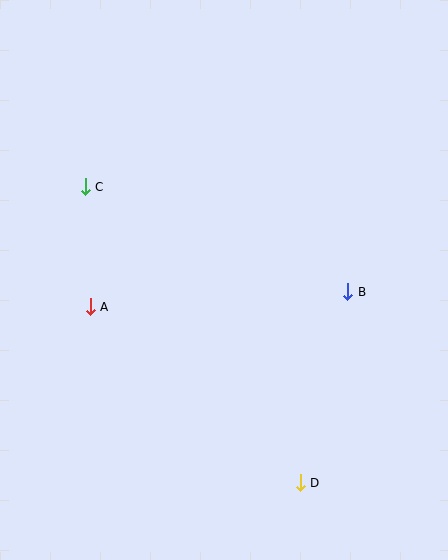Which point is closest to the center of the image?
Point B at (348, 292) is closest to the center.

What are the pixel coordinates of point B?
Point B is at (348, 292).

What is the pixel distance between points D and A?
The distance between D and A is 274 pixels.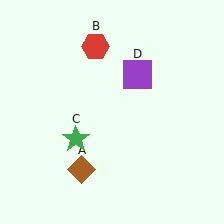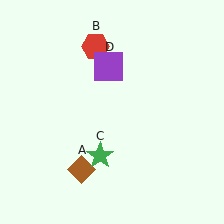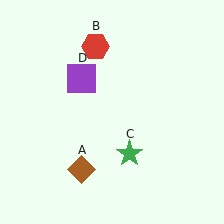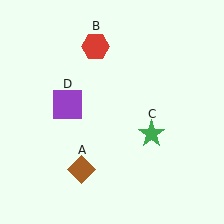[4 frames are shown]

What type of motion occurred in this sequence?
The green star (object C), purple square (object D) rotated counterclockwise around the center of the scene.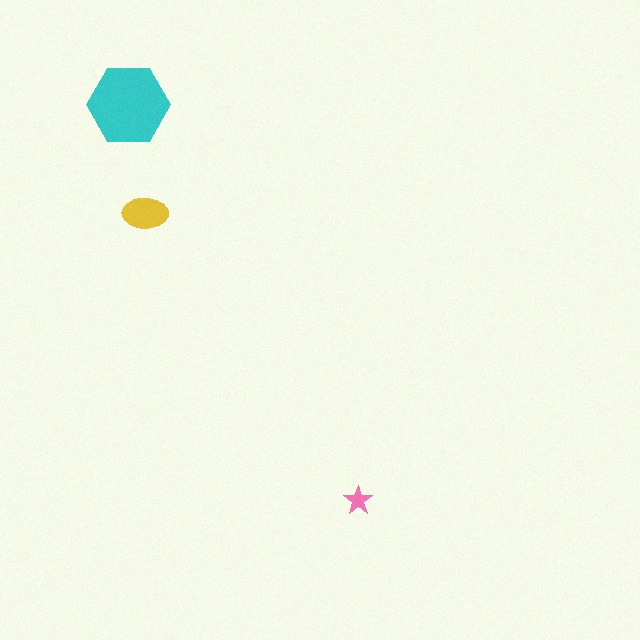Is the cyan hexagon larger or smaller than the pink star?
Larger.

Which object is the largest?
The cyan hexagon.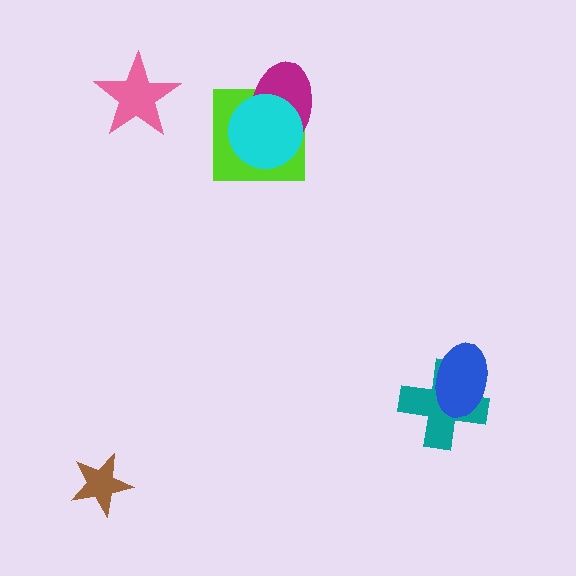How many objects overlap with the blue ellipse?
1 object overlaps with the blue ellipse.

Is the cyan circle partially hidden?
No, no other shape covers it.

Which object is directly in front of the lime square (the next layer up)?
The magenta ellipse is directly in front of the lime square.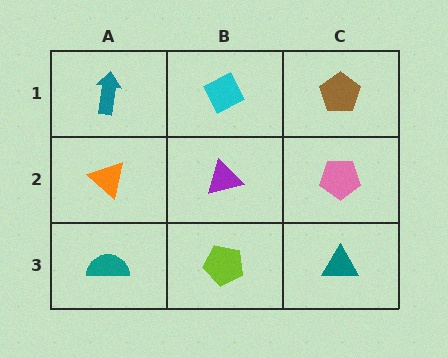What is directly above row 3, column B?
A purple triangle.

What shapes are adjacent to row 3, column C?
A pink pentagon (row 2, column C), a lime pentagon (row 3, column B).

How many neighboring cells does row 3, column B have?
3.